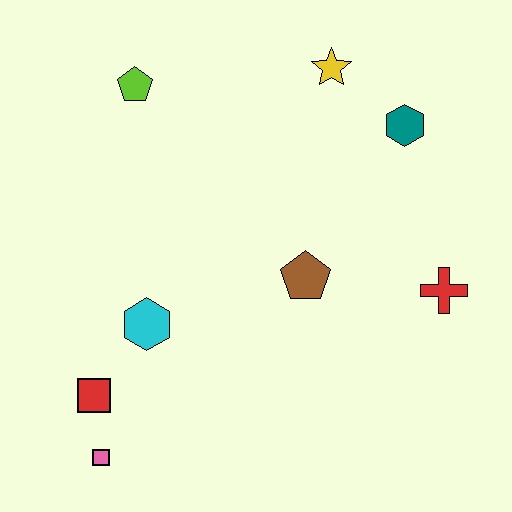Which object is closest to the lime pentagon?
The yellow star is closest to the lime pentagon.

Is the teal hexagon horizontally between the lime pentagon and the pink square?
No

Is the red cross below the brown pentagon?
Yes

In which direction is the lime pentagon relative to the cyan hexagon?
The lime pentagon is above the cyan hexagon.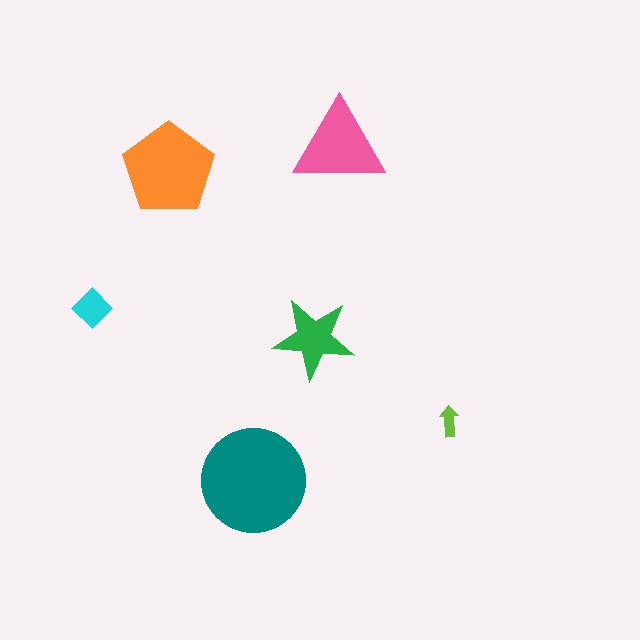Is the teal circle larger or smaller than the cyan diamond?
Larger.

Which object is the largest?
The teal circle.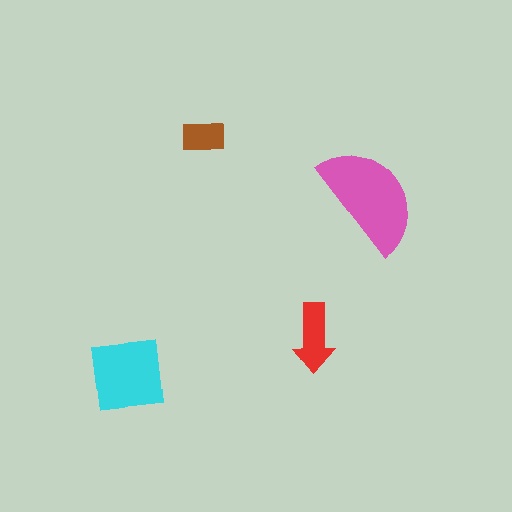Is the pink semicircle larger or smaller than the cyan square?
Larger.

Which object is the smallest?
The brown rectangle.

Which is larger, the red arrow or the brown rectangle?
The red arrow.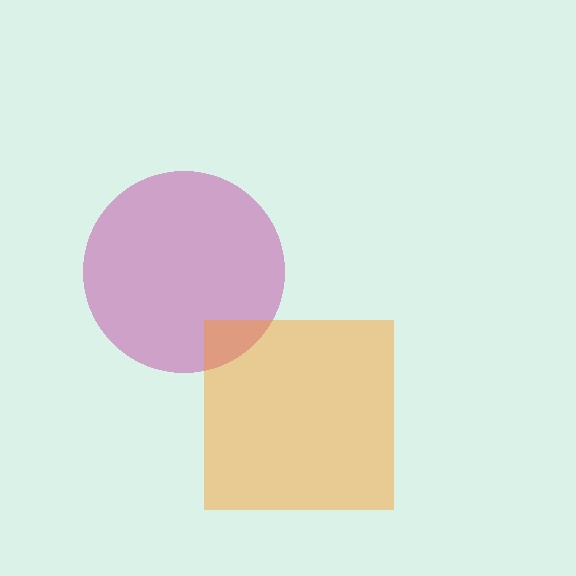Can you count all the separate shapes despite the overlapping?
Yes, there are 2 separate shapes.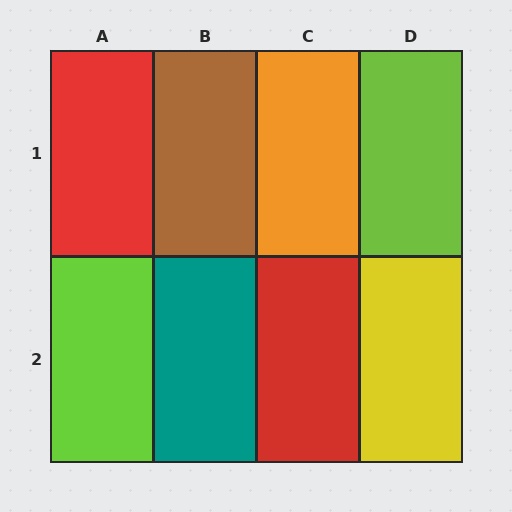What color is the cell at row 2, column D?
Yellow.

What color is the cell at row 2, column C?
Red.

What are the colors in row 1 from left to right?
Red, brown, orange, lime.